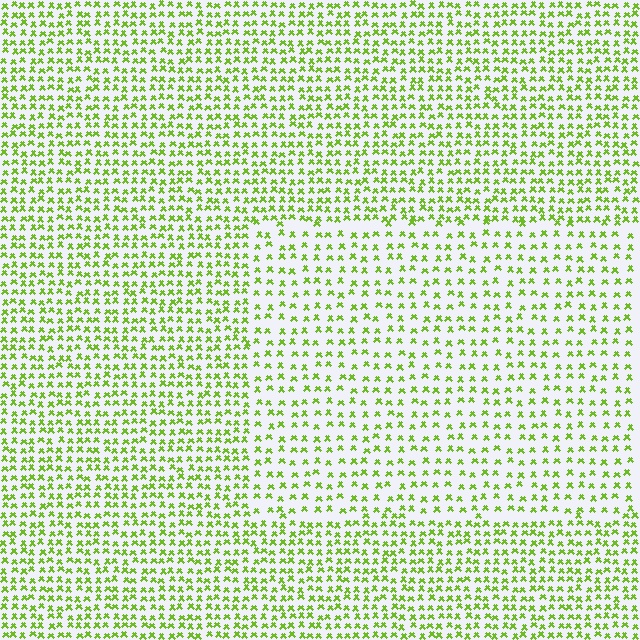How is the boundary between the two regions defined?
The boundary is defined by a change in element density (approximately 1.7x ratio). All elements are the same color, size, and shape.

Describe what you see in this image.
The image contains small lime elements arranged at two different densities. A rectangle-shaped region is visible where the elements are less densely packed than the surrounding area.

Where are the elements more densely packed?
The elements are more densely packed outside the rectangle boundary.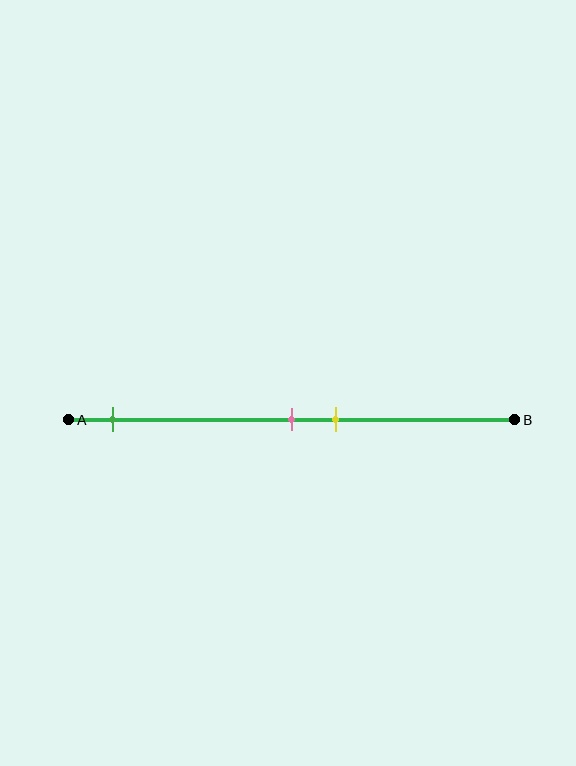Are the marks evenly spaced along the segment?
No, the marks are not evenly spaced.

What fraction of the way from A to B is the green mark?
The green mark is approximately 10% (0.1) of the way from A to B.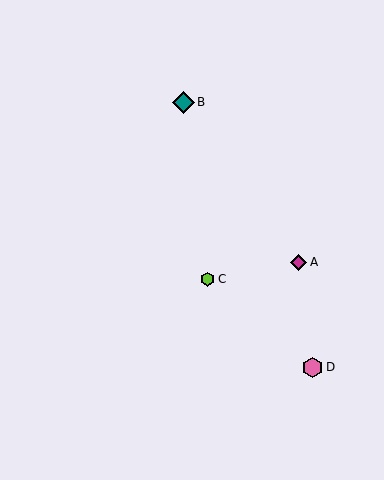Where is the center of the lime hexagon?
The center of the lime hexagon is at (207, 279).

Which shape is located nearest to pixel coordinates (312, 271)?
The magenta diamond (labeled A) at (299, 262) is nearest to that location.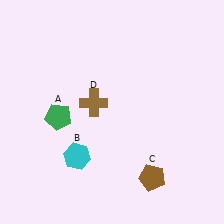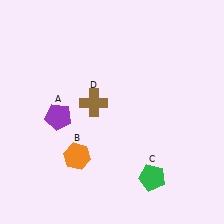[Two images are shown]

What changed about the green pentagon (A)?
In Image 1, A is green. In Image 2, it changed to purple.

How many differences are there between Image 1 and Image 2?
There are 3 differences between the two images.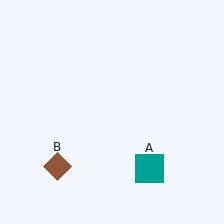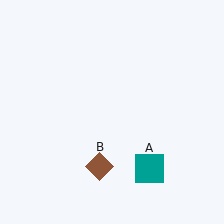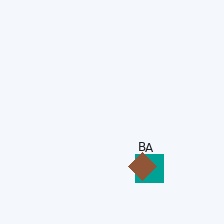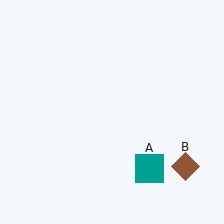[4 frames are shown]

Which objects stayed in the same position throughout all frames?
Teal square (object A) remained stationary.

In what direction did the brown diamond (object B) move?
The brown diamond (object B) moved right.